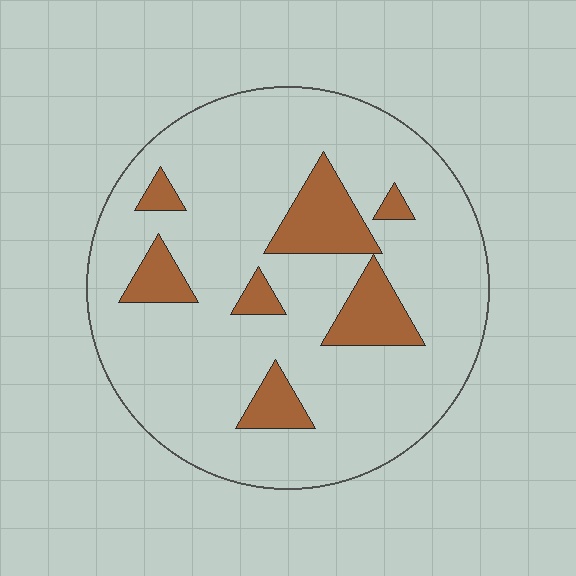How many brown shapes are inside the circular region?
7.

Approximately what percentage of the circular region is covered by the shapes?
Approximately 15%.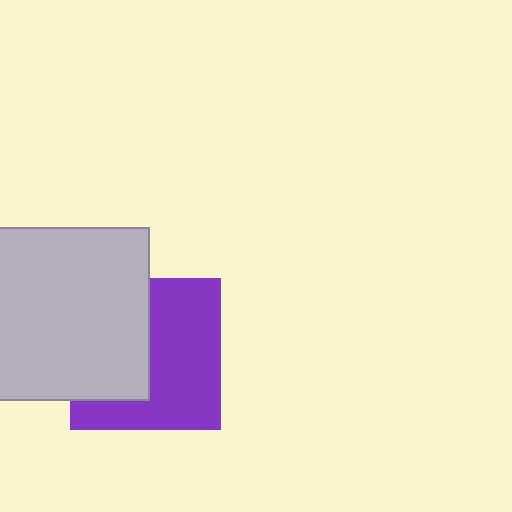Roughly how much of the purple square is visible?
About half of it is visible (roughly 57%).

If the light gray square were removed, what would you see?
You would see the complete purple square.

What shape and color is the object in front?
The object in front is a light gray square.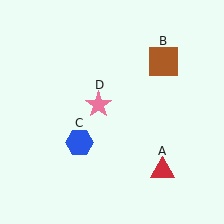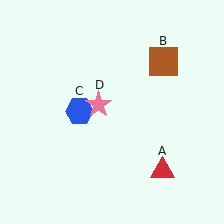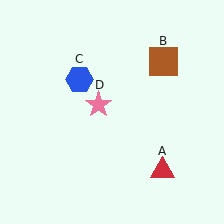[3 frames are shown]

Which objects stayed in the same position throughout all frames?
Red triangle (object A) and brown square (object B) and pink star (object D) remained stationary.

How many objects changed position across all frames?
1 object changed position: blue hexagon (object C).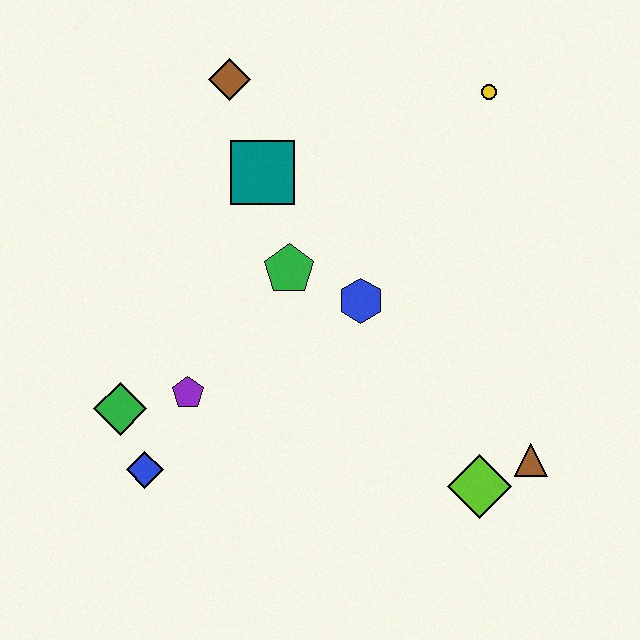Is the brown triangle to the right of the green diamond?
Yes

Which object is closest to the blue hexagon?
The green pentagon is closest to the blue hexagon.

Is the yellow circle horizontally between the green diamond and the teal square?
No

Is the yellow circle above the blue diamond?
Yes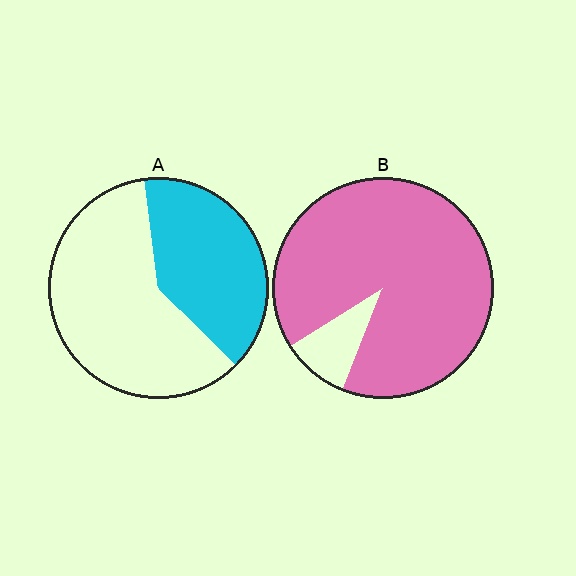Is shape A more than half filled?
No.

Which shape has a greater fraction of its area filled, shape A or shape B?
Shape B.